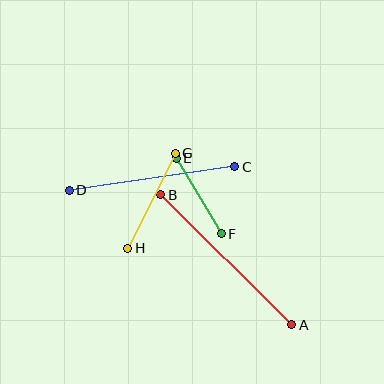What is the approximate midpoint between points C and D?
The midpoint is at approximately (152, 179) pixels.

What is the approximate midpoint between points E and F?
The midpoint is at approximately (199, 196) pixels.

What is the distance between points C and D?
The distance is approximately 167 pixels.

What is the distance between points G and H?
The distance is approximately 106 pixels.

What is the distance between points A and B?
The distance is approximately 184 pixels.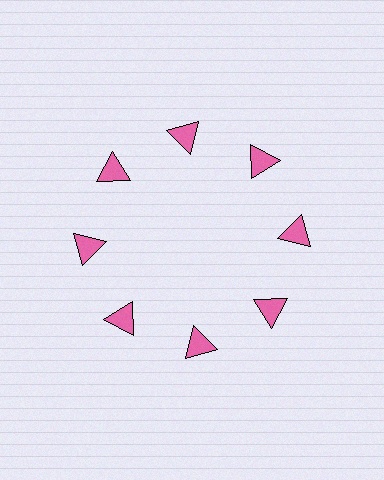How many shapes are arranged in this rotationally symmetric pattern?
There are 8 shapes, arranged in 8 groups of 1.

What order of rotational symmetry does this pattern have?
This pattern has 8-fold rotational symmetry.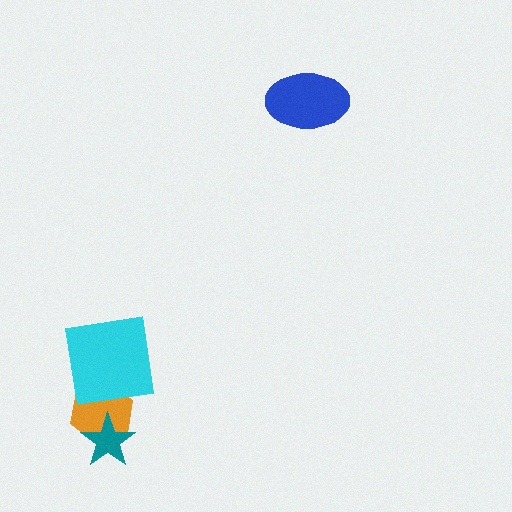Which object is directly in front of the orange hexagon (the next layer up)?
The teal star is directly in front of the orange hexagon.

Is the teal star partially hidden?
No, no other shape covers it.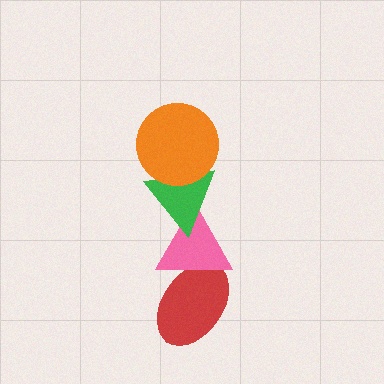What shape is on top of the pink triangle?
The green triangle is on top of the pink triangle.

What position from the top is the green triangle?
The green triangle is 2nd from the top.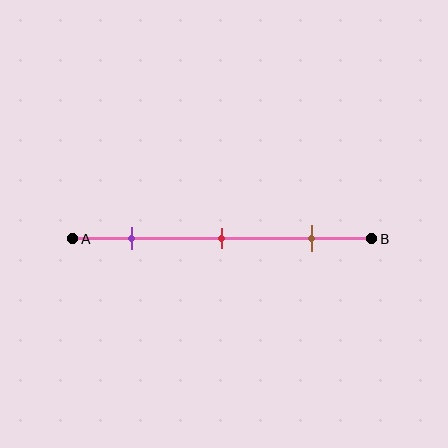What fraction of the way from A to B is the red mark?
The red mark is approximately 50% (0.5) of the way from A to B.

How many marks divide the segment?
There are 3 marks dividing the segment.